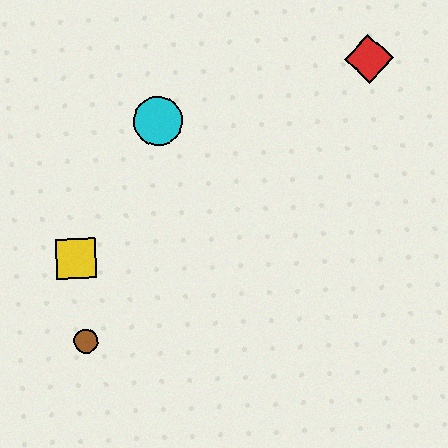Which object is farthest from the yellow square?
The red diamond is farthest from the yellow square.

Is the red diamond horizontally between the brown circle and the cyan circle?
No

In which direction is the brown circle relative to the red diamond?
The brown circle is to the left of the red diamond.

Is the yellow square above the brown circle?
Yes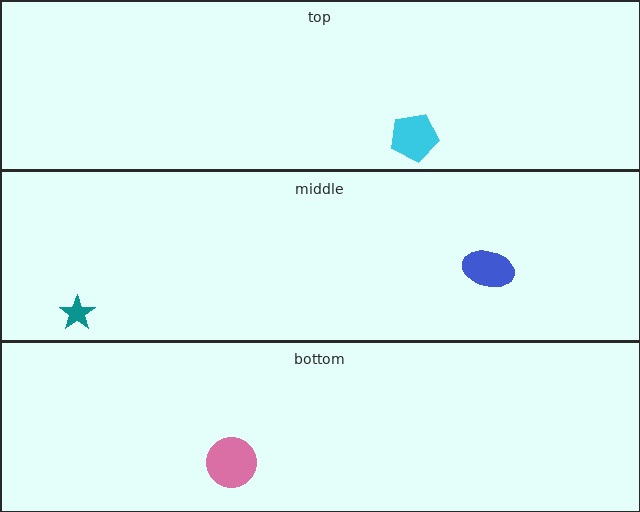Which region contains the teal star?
The middle region.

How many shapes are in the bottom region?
1.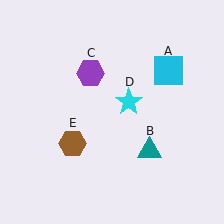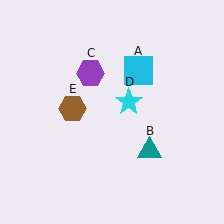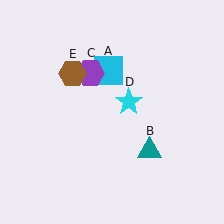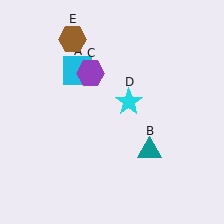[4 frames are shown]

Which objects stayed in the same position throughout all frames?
Teal triangle (object B) and purple hexagon (object C) and cyan star (object D) remained stationary.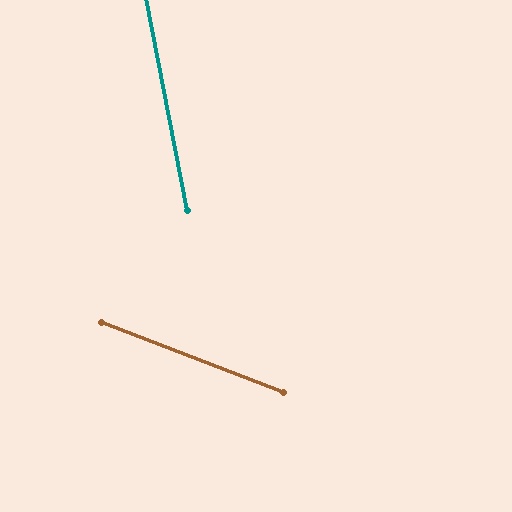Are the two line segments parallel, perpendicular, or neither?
Neither parallel nor perpendicular — they differ by about 58°.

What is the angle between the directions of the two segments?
Approximately 58 degrees.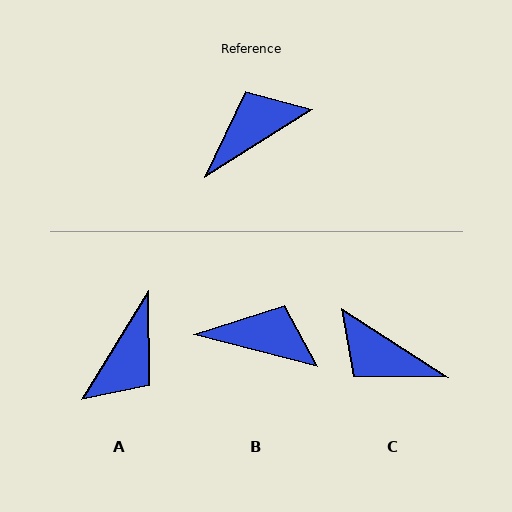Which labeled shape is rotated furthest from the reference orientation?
A, about 154 degrees away.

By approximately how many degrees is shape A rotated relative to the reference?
Approximately 154 degrees clockwise.